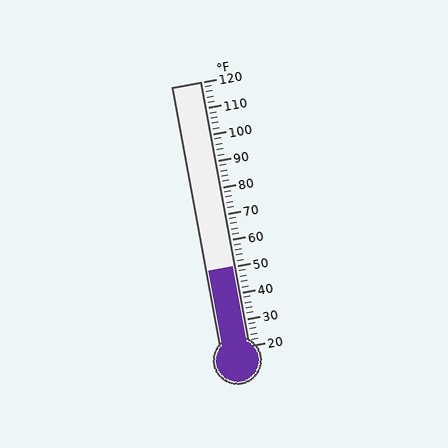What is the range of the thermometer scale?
The thermometer scale ranges from 20°F to 120°F.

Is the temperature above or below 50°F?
The temperature is at 50°F.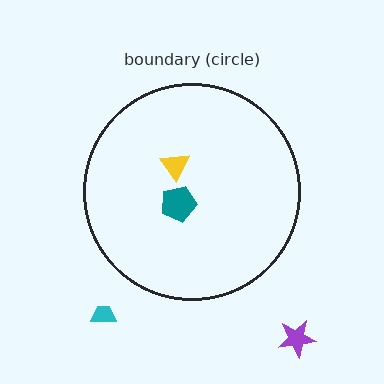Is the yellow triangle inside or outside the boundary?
Inside.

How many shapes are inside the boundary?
2 inside, 2 outside.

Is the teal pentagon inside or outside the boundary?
Inside.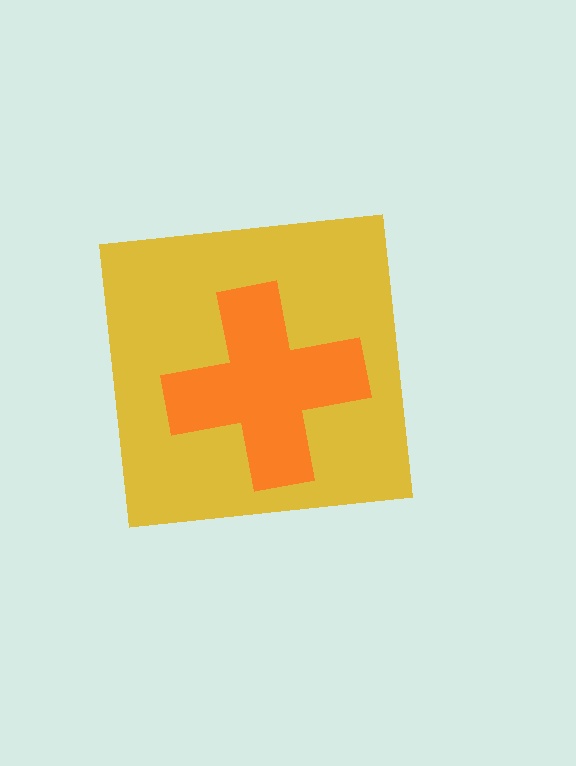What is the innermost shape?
The orange cross.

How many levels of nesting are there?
2.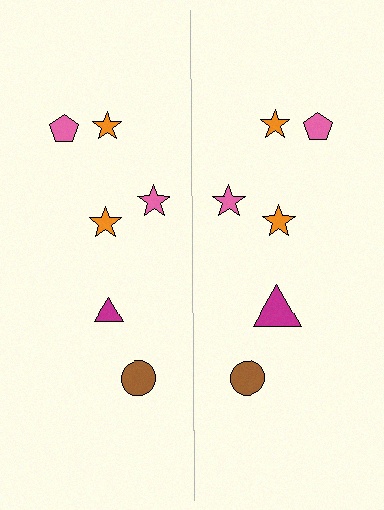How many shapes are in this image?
There are 12 shapes in this image.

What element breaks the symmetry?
The magenta triangle on the right side has a different size than its mirror counterpart.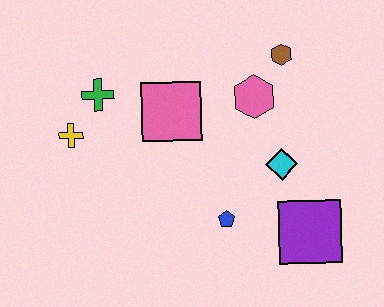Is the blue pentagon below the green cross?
Yes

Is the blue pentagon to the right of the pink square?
Yes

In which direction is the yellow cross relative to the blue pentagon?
The yellow cross is to the left of the blue pentagon.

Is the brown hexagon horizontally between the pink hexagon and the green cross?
No